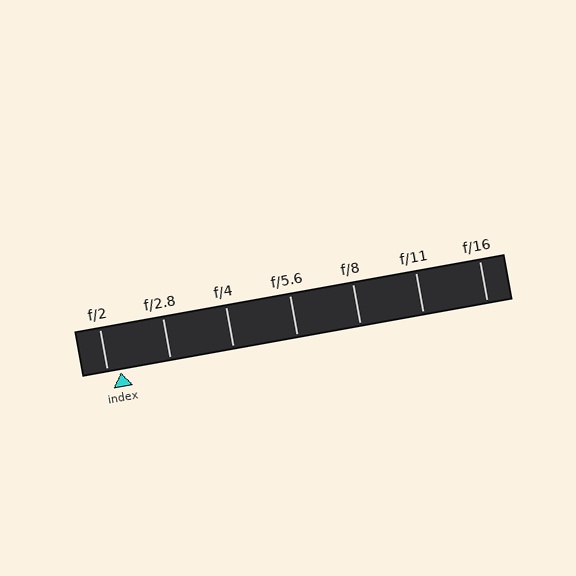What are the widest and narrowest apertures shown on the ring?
The widest aperture shown is f/2 and the narrowest is f/16.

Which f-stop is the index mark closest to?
The index mark is closest to f/2.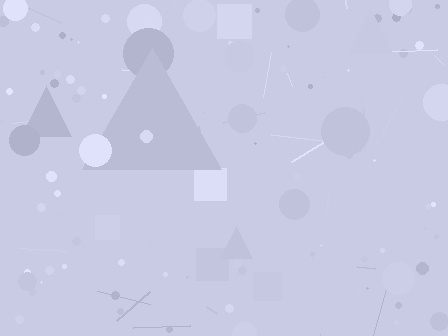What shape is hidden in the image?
A triangle is hidden in the image.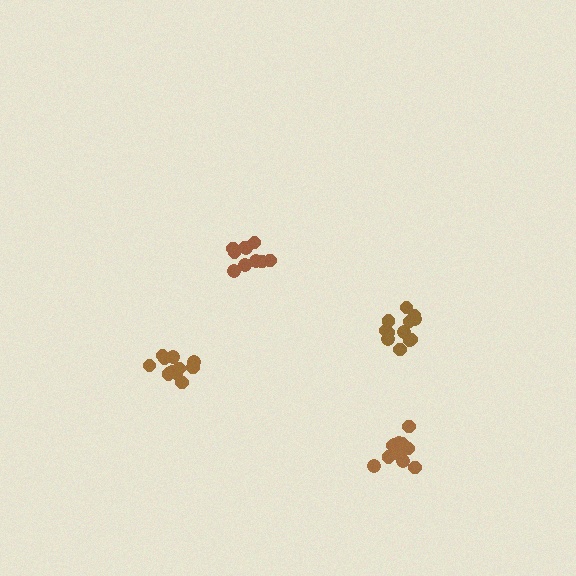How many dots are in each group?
Group 1: 13 dots, Group 2: 12 dots, Group 3: 12 dots, Group 4: 10 dots (47 total).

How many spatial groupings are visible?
There are 4 spatial groupings.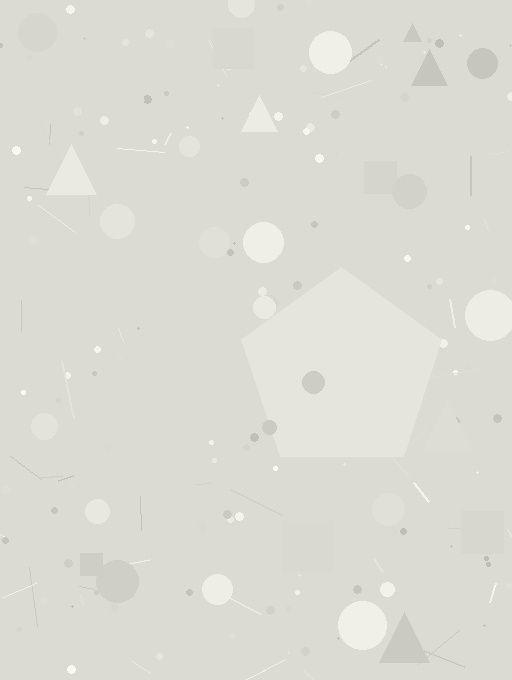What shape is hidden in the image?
A pentagon is hidden in the image.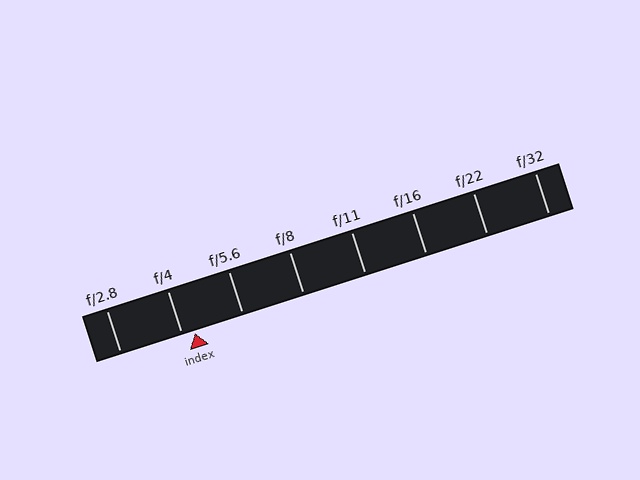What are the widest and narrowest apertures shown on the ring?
The widest aperture shown is f/2.8 and the narrowest is f/32.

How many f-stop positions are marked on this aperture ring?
There are 8 f-stop positions marked.